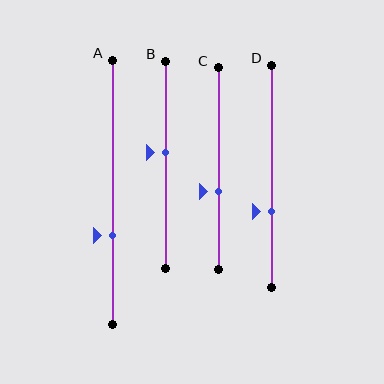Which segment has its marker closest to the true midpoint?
Segment B has its marker closest to the true midpoint.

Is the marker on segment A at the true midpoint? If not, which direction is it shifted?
No, the marker on segment A is shifted downward by about 16% of the segment length.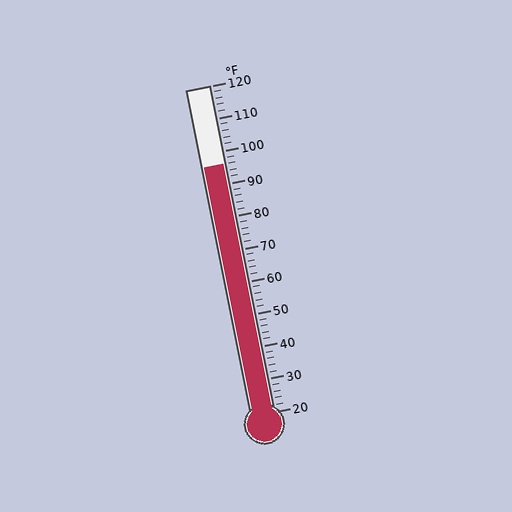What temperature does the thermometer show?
The thermometer shows approximately 96°F.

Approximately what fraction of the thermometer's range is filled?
The thermometer is filled to approximately 75% of its range.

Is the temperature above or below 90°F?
The temperature is above 90°F.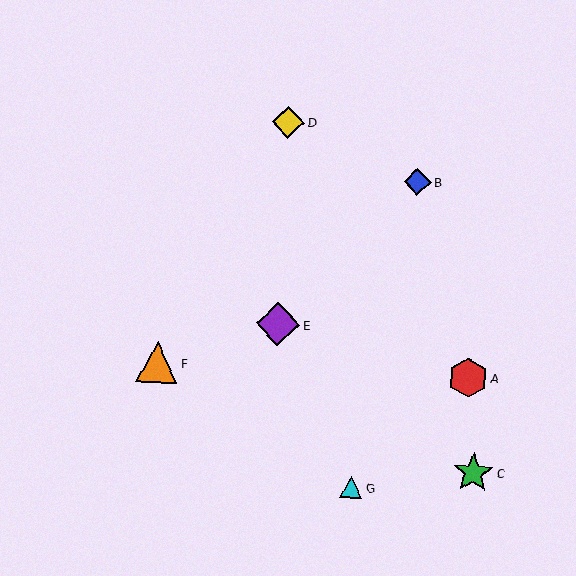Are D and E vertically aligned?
Yes, both are at x≈288.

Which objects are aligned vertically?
Objects D, E are aligned vertically.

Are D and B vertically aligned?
No, D is at x≈288 and B is at x≈418.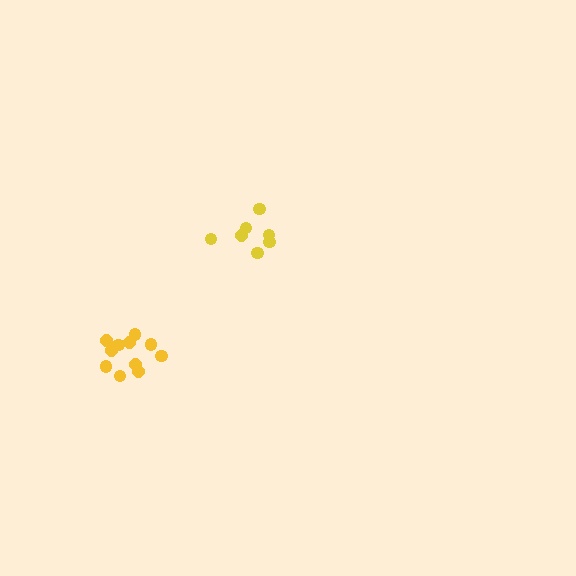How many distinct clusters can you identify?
There are 2 distinct clusters.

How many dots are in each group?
Group 1: 7 dots, Group 2: 11 dots (18 total).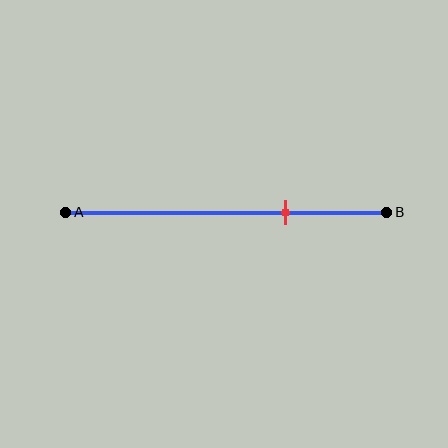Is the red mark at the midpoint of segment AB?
No, the mark is at about 70% from A, not at the 50% midpoint.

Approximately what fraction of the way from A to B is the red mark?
The red mark is approximately 70% of the way from A to B.